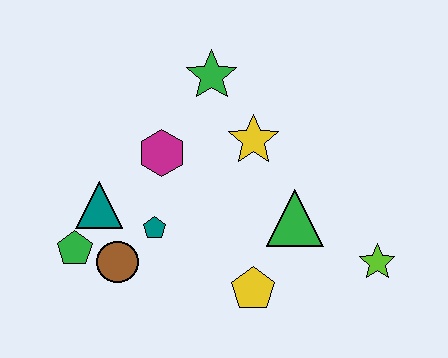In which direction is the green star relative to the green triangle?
The green star is above the green triangle.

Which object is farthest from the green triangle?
The green pentagon is farthest from the green triangle.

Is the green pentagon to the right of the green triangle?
No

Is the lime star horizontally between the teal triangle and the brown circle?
No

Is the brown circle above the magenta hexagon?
No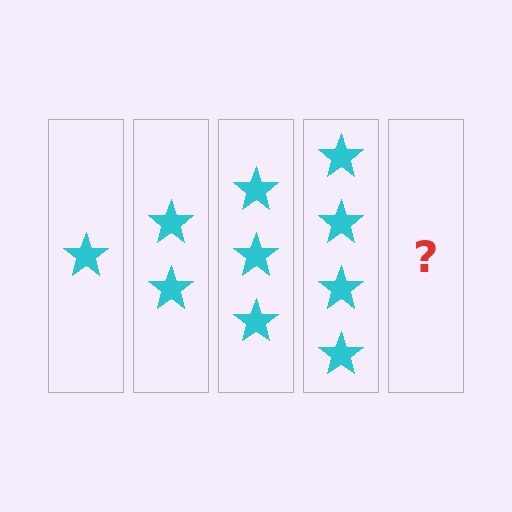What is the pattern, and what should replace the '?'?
The pattern is that each step adds one more star. The '?' should be 5 stars.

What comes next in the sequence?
The next element should be 5 stars.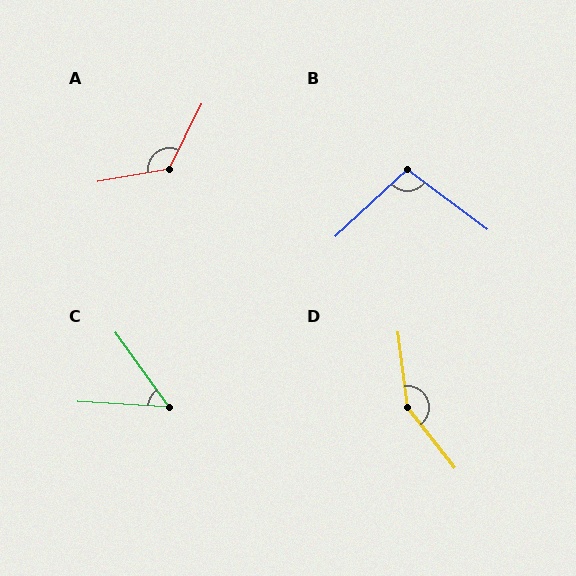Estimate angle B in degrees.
Approximately 100 degrees.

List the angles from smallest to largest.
C (51°), B (100°), A (126°), D (149°).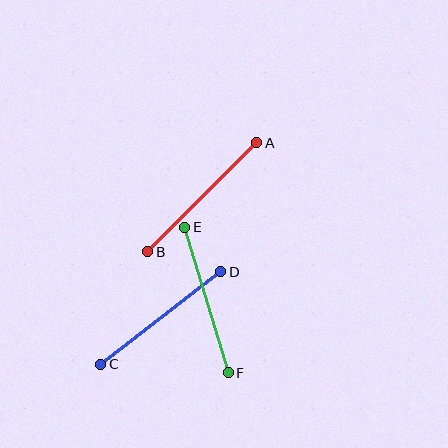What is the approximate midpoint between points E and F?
The midpoint is at approximately (206, 300) pixels.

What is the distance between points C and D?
The distance is approximately 152 pixels.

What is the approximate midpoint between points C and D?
The midpoint is at approximately (161, 318) pixels.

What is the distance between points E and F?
The distance is approximately 152 pixels.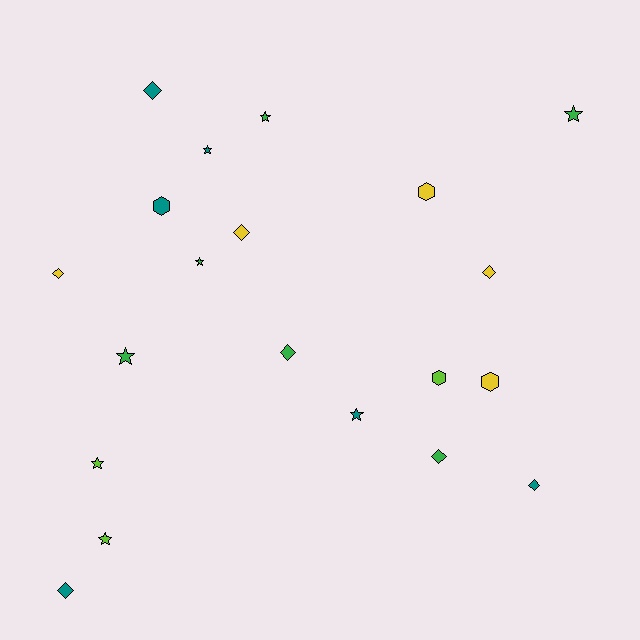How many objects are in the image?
There are 20 objects.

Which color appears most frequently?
Green, with 6 objects.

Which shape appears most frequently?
Diamond, with 8 objects.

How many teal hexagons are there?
There is 1 teal hexagon.